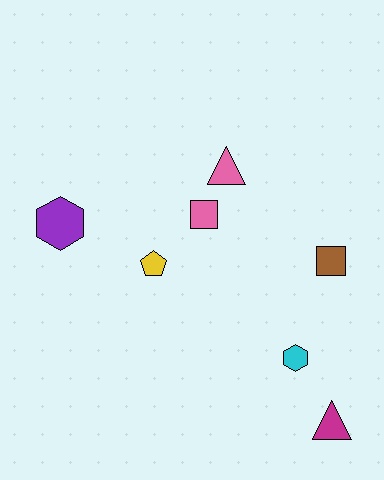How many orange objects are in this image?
There are no orange objects.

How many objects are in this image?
There are 7 objects.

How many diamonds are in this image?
There are no diamonds.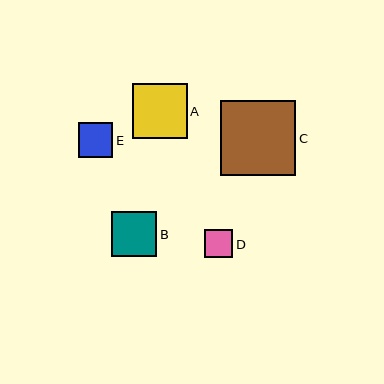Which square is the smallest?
Square D is the smallest with a size of approximately 28 pixels.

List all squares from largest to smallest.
From largest to smallest: C, A, B, E, D.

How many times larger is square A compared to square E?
Square A is approximately 1.6 times the size of square E.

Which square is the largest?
Square C is the largest with a size of approximately 75 pixels.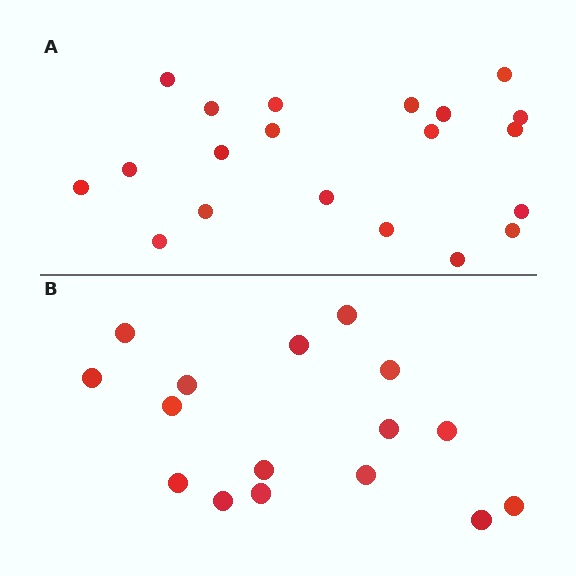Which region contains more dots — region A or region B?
Region A (the top region) has more dots.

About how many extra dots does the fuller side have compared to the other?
Region A has about 4 more dots than region B.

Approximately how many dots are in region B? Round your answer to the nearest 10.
About 20 dots. (The exact count is 16, which rounds to 20.)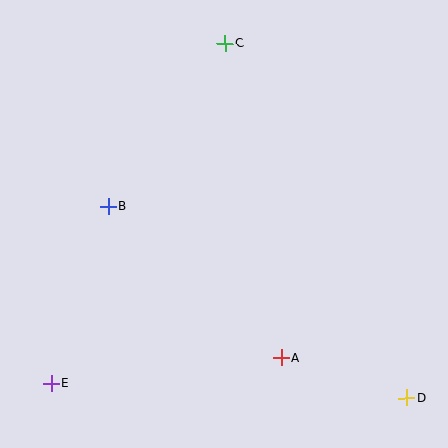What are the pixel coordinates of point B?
Point B is at (108, 206).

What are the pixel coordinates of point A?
Point A is at (282, 358).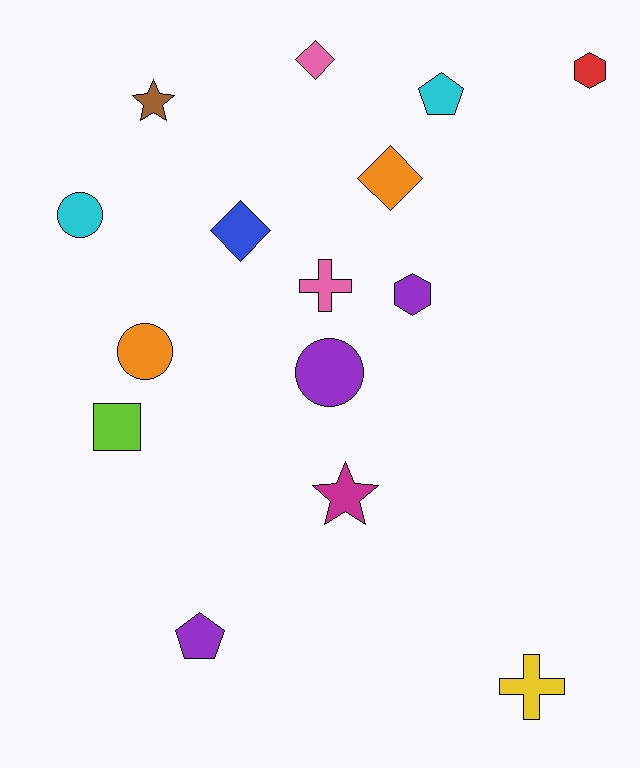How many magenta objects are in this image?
There is 1 magenta object.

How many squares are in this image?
There is 1 square.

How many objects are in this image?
There are 15 objects.